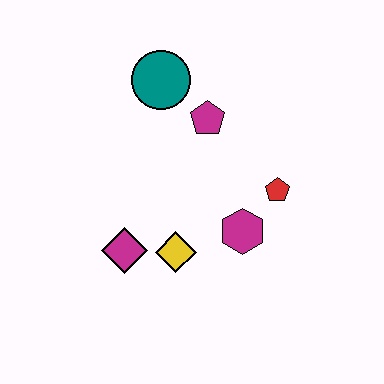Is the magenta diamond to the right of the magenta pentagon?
No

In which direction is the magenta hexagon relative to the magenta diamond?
The magenta hexagon is to the right of the magenta diamond.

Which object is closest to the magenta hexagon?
The red pentagon is closest to the magenta hexagon.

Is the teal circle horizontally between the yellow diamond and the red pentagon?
No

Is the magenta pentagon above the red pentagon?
Yes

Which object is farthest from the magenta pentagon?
The magenta diamond is farthest from the magenta pentagon.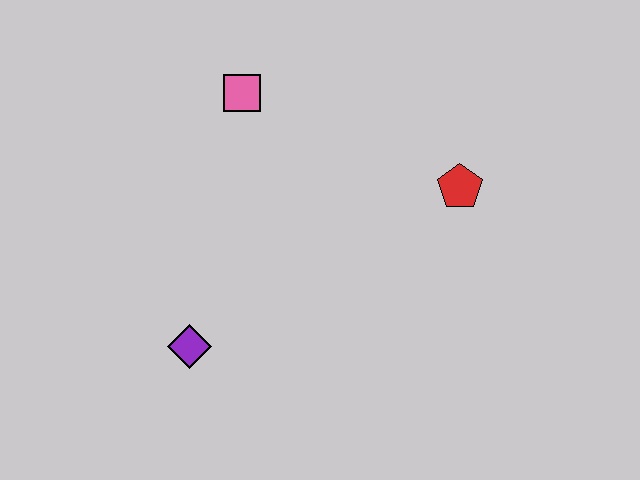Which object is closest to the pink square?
The red pentagon is closest to the pink square.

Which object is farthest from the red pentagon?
The purple diamond is farthest from the red pentagon.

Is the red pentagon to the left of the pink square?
No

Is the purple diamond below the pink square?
Yes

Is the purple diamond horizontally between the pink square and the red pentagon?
No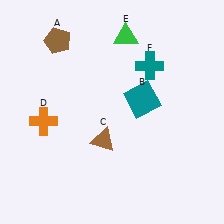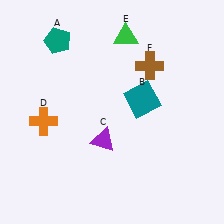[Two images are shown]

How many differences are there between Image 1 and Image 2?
There are 3 differences between the two images.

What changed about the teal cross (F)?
In Image 1, F is teal. In Image 2, it changed to brown.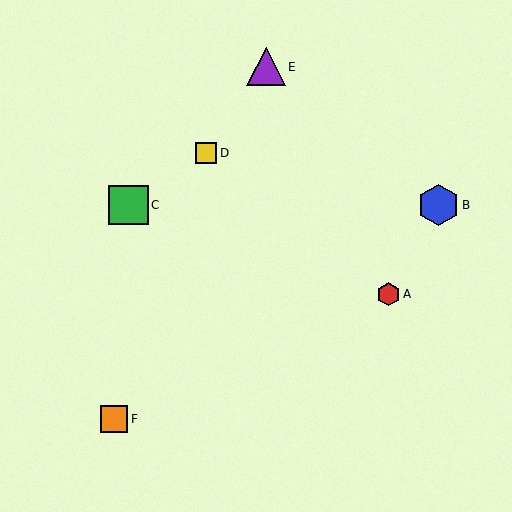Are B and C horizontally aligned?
Yes, both are at y≈205.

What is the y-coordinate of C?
Object C is at y≈205.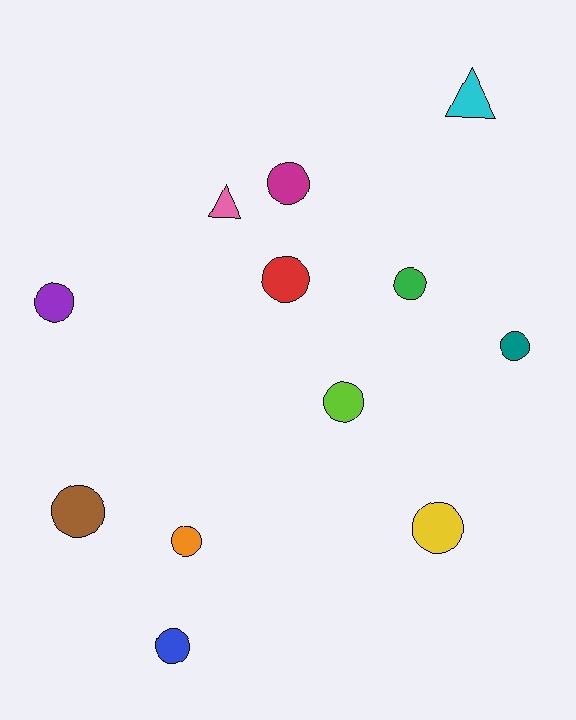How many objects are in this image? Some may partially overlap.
There are 12 objects.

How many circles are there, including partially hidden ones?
There are 10 circles.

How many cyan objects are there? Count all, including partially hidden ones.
There is 1 cyan object.